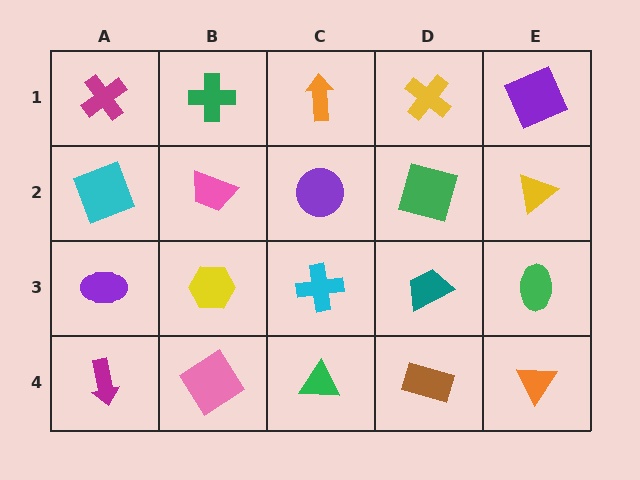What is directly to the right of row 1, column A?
A green cross.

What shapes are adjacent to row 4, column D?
A teal trapezoid (row 3, column D), a green triangle (row 4, column C), an orange triangle (row 4, column E).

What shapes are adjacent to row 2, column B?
A green cross (row 1, column B), a yellow hexagon (row 3, column B), a cyan square (row 2, column A), a purple circle (row 2, column C).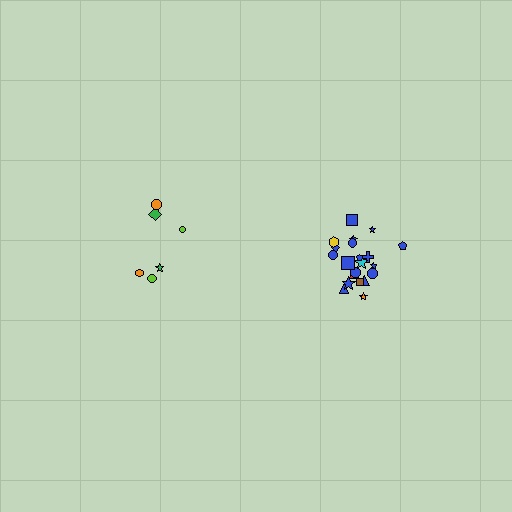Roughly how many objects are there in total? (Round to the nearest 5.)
Roughly 30 objects in total.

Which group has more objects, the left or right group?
The right group.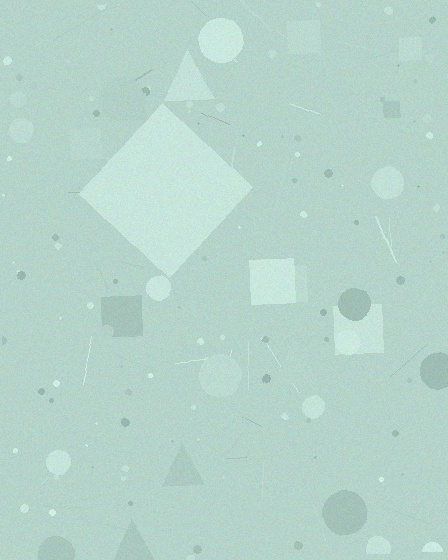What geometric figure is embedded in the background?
A diamond is embedded in the background.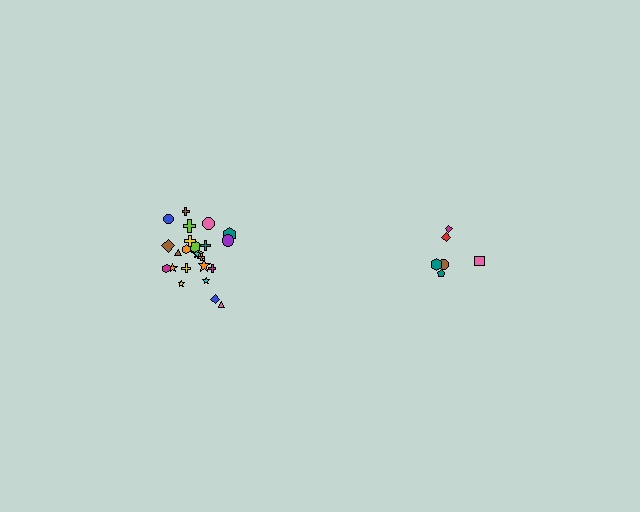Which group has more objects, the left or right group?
The left group.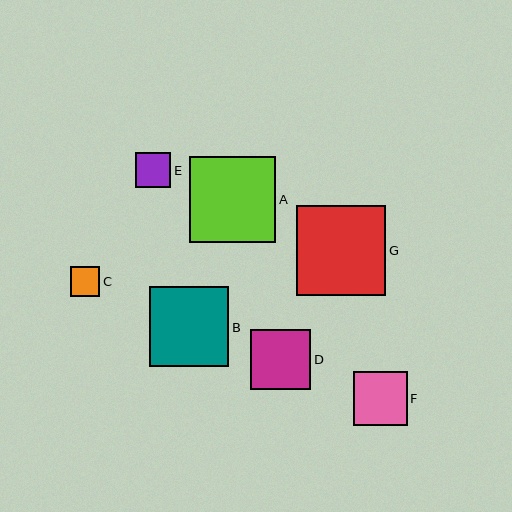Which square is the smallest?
Square C is the smallest with a size of approximately 29 pixels.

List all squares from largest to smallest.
From largest to smallest: G, A, B, D, F, E, C.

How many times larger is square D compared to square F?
Square D is approximately 1.1 times the size of square F.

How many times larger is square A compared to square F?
Square A is approximately 1.6 times the size of square F.